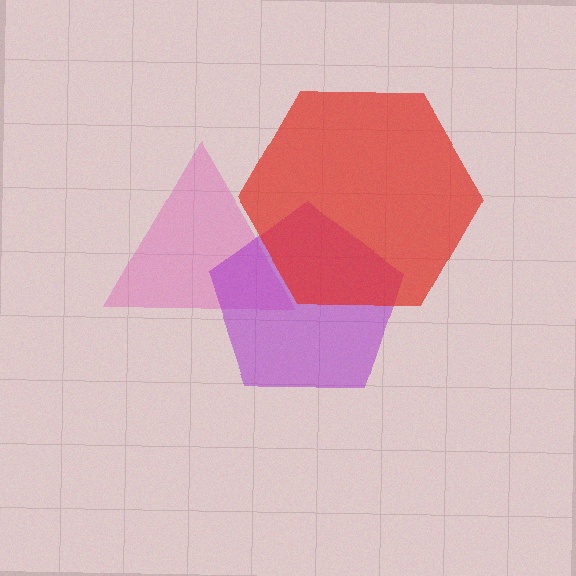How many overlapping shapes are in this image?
There are 3 overlapping shapes in the image.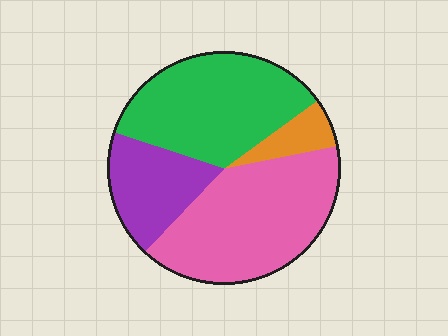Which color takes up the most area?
Pink, at roughly 40%.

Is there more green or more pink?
Pink.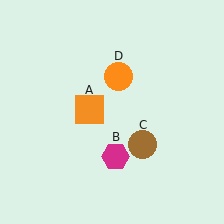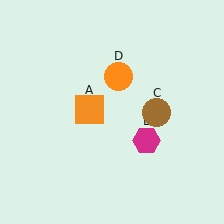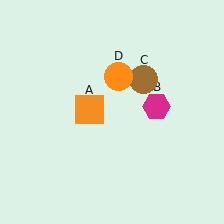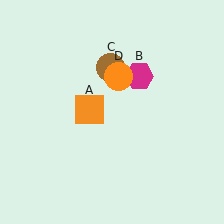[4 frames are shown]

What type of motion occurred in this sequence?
The magenta hexagon (object B), brown circle (object C) rotated counterclockwise around the center of the scene.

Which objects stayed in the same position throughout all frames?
Orange square (object A) and orange circle (object D) remained stationary.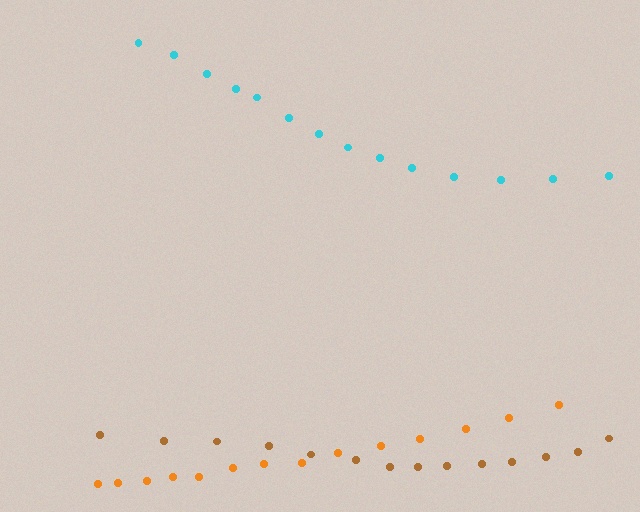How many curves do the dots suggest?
There are 3 distinct paths.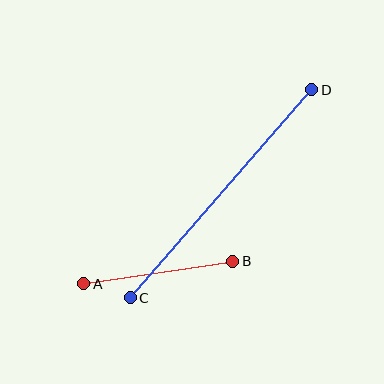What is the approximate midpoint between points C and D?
The midpoint is at approximately (221, 194) pixels.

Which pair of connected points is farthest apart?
Points C and D are farthest apart.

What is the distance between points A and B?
The distance is approximately 151 pixels.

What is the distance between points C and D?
The distance is approximately 276 pixels.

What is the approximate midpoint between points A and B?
The midpoint is at approximately (158, 273) pixels.